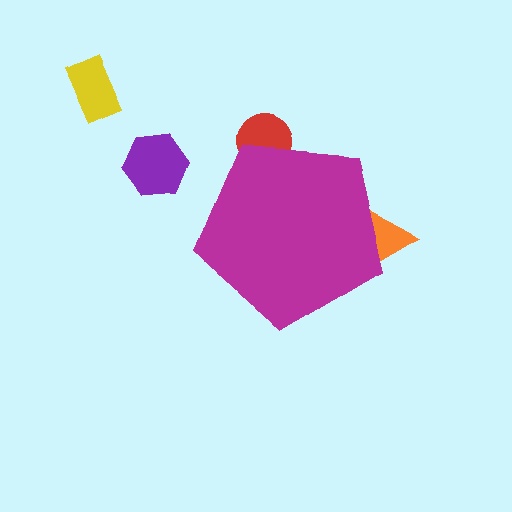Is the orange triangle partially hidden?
Yes, the orange triangle is partially hidden behind the magenta pentagon.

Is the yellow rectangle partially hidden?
No, the yellow rectangle is fully visible.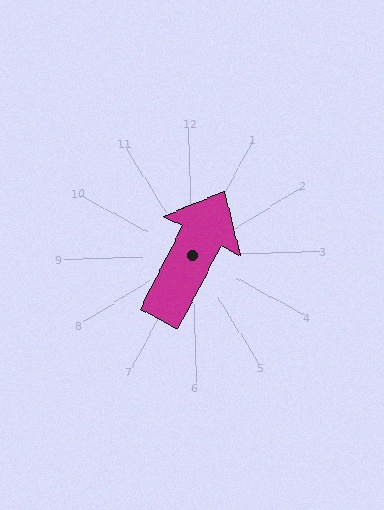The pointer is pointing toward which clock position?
Roughly 1 o'clock.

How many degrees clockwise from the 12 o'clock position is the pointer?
Approximately 29 degrees.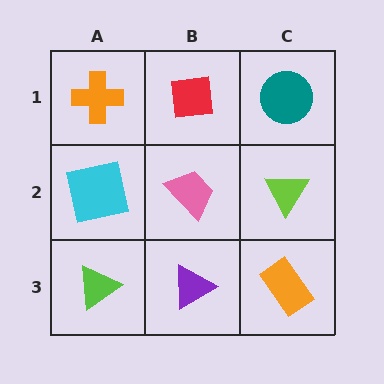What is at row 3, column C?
An orange rectangle.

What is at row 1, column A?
An orange cross.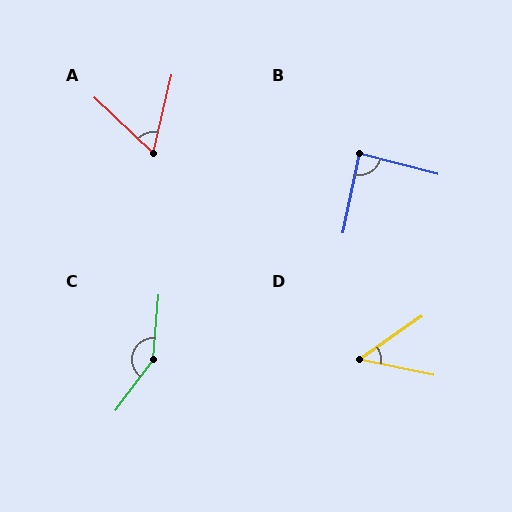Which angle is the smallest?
D, at approximately 47 degrees.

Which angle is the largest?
C, at approximately 149 degrees.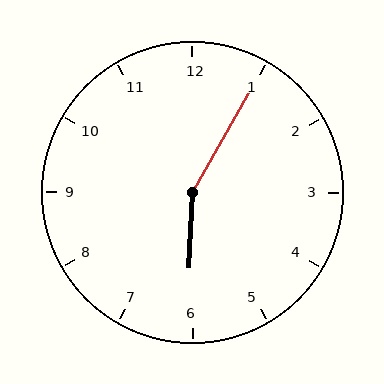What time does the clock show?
6:05.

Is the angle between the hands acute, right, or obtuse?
It is obtuse.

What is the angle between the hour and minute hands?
Approximately 152 degrees.